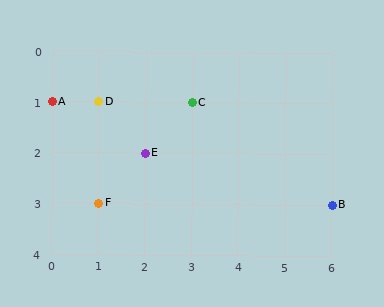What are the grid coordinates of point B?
Point B is at grid coordinates (6, 3).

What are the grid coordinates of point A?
Point A is at grid coordinates (0, 1).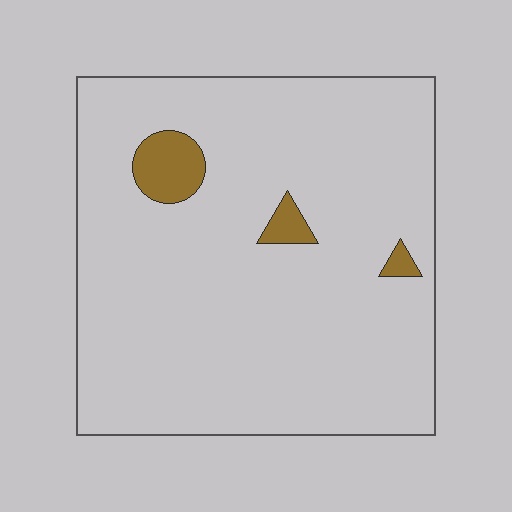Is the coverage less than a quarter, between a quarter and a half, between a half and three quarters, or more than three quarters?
Less than a quarter.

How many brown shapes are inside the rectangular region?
3.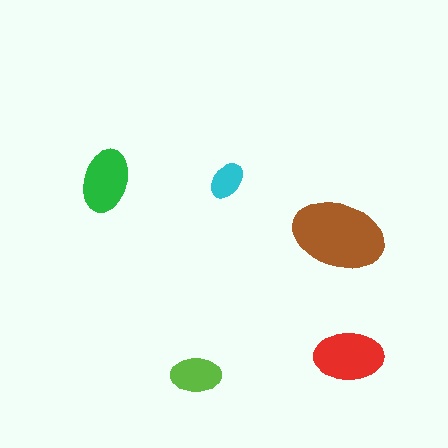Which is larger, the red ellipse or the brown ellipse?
The brown one.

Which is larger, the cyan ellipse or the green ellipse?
The green one.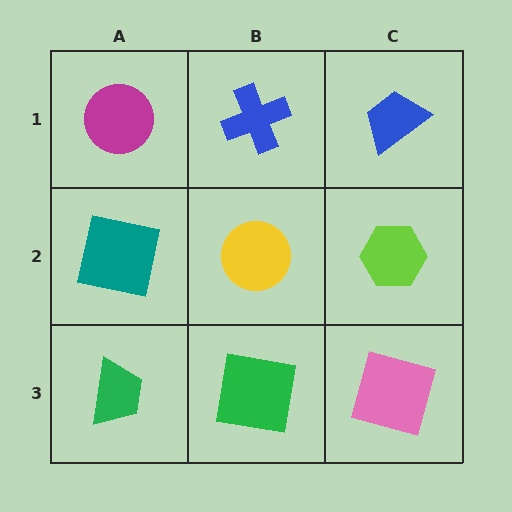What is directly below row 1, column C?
A lime hexagon.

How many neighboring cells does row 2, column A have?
3.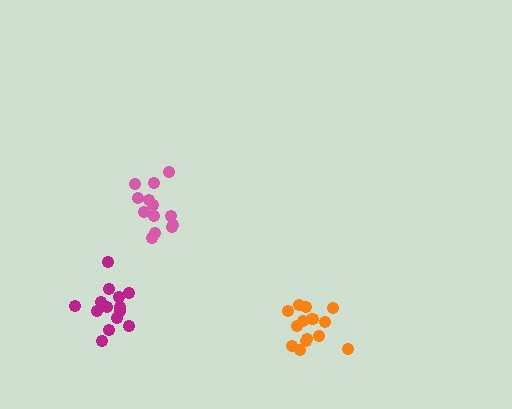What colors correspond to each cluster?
The clusters are colored: orange, magenta, pink.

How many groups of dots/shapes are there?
There are 3 groups.